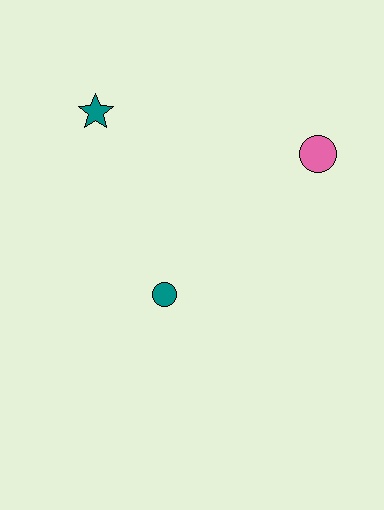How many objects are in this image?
There are 3 objects.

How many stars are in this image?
There is 1 star.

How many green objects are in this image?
There are no green objects.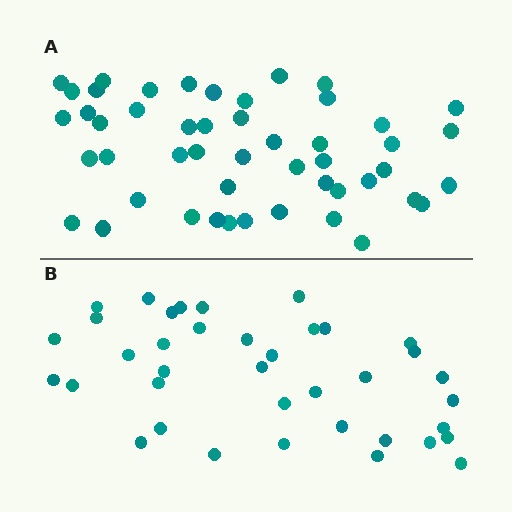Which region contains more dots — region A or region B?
Region A (the top region) has more dots.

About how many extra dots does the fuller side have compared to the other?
Region A has roughly 12 or so more dots than region B.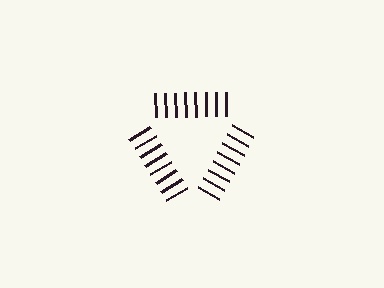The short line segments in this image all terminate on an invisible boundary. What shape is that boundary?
An illusory triangle — the line segments terminate on its edges but no continuous stroke is drawn.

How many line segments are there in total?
24 — 8 along each of the 3 edges.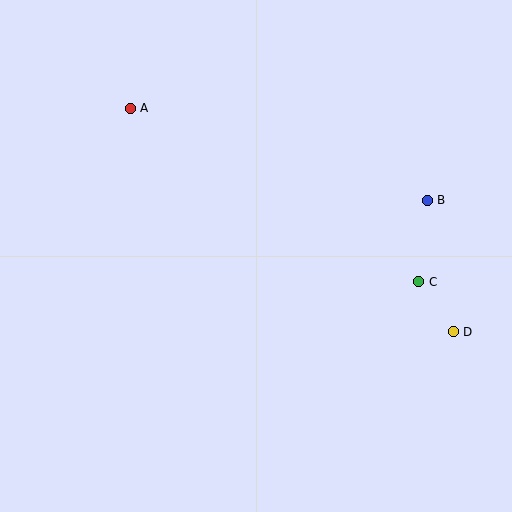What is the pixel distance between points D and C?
The distance between D and C is 61 pixels.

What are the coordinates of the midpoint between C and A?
The midpoint between C and A is at (275, 195).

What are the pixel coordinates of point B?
Point B is at (427, 200).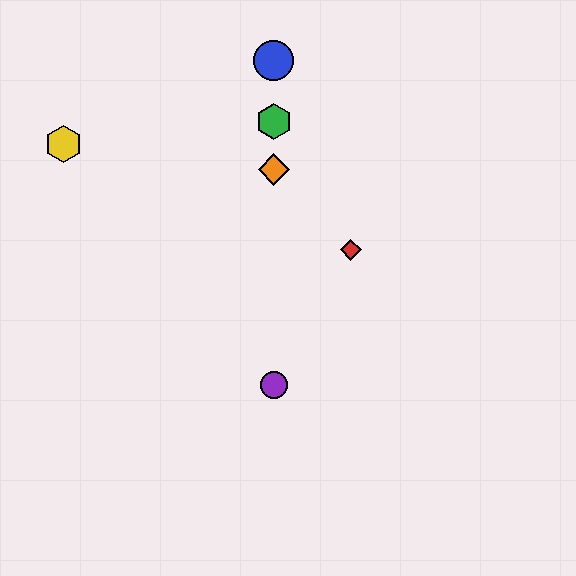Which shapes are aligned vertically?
The blue circle, the green hexagon, the purple circle, the orange diamond are aligned vertically.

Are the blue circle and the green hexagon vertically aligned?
Yes, both are at x≈274.